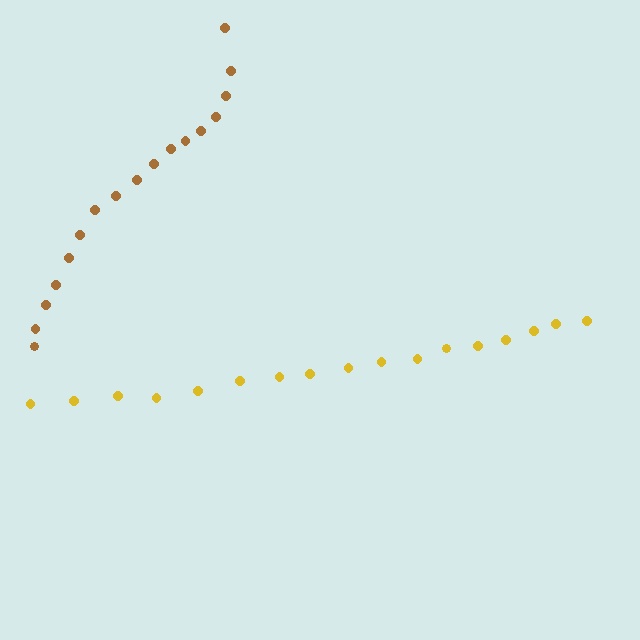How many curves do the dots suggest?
There are 2 distinct paths.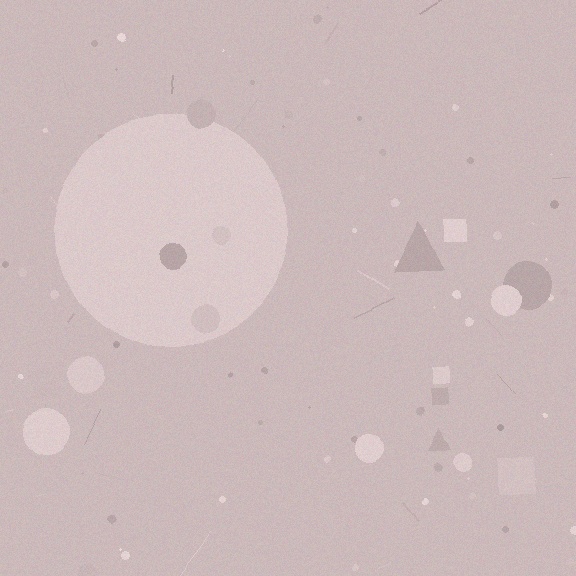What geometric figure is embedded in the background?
A circle is embedded in the background.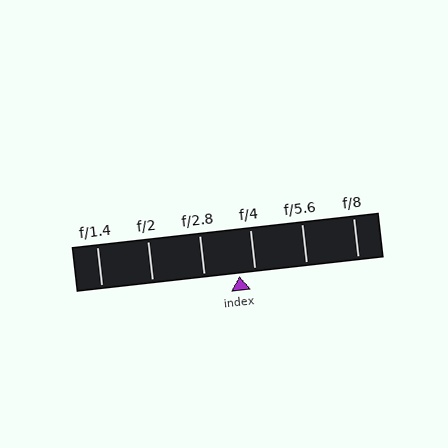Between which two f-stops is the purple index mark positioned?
The index mark is between f/2.8 and f/4.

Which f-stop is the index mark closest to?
The index mark is closest to f/4.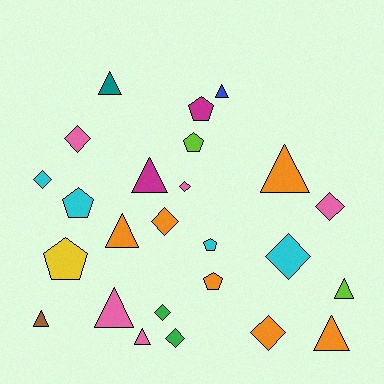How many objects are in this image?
There are 25 objects.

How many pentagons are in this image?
There are 6 pentagons.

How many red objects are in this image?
There are no red objects.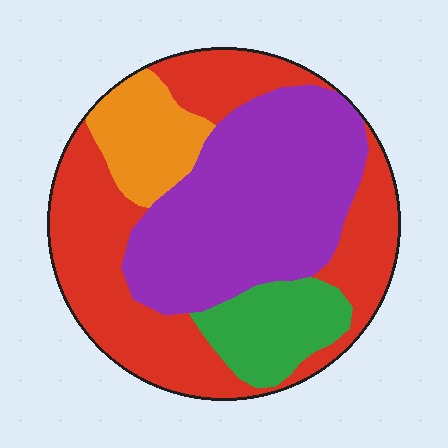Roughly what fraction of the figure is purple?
Purple covers 37% of the figure.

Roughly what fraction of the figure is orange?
Orange covers 11% of the figure.